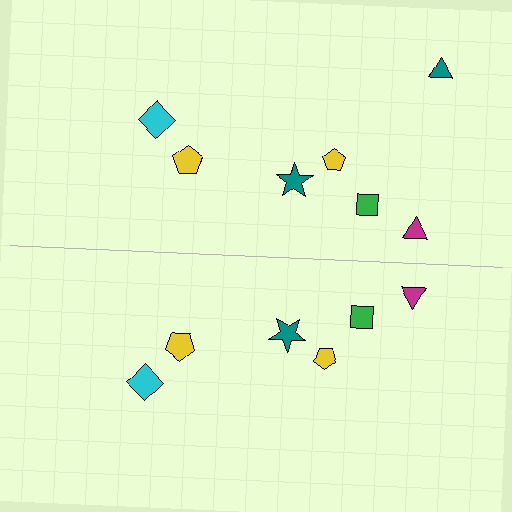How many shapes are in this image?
There are 13 shapes in this image.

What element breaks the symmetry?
A teal triangle is missing from the bottom side.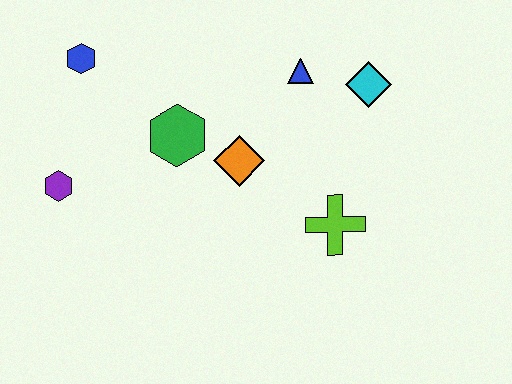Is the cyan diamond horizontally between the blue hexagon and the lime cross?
No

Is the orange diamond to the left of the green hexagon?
No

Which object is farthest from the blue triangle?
The purple hexagon is farthest from the blue triangle.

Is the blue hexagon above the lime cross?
Yes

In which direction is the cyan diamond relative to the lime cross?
The cyan diamond is above the lime cross.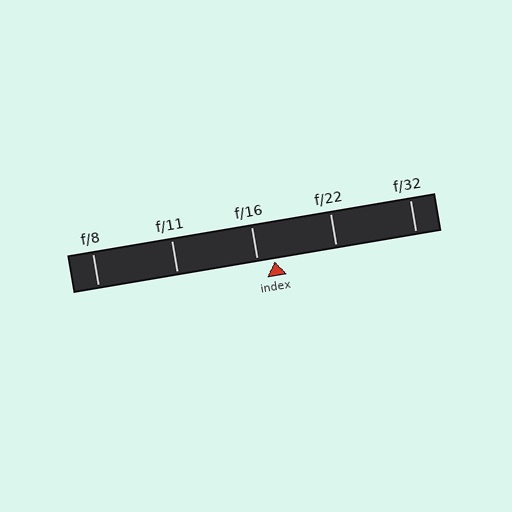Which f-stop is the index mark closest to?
The index mark is closest to f/16.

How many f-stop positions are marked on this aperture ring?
There are 5 f-stop positions marked.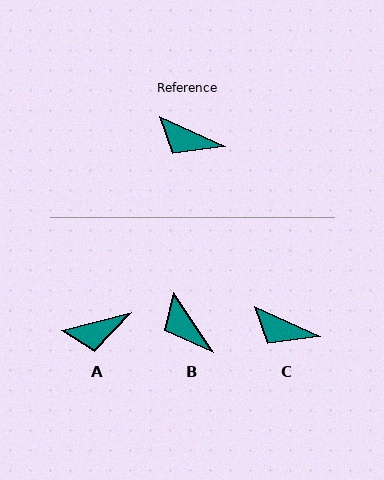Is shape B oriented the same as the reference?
No, it is off by about 33 degrees.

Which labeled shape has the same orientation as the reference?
C.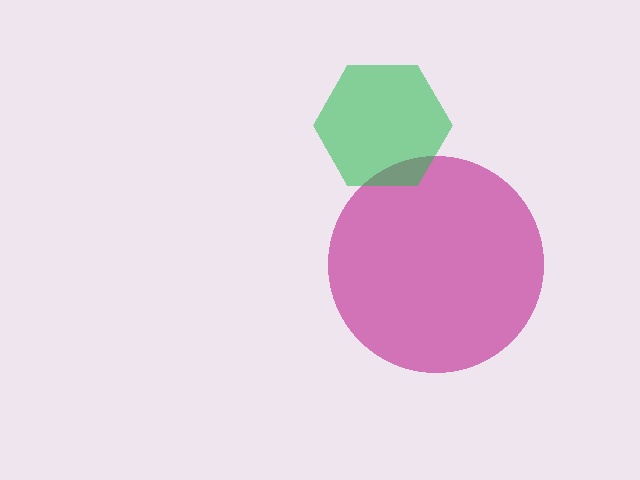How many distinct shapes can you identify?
There are 2 distinct shapes: a magenta circle, a green hexagon.